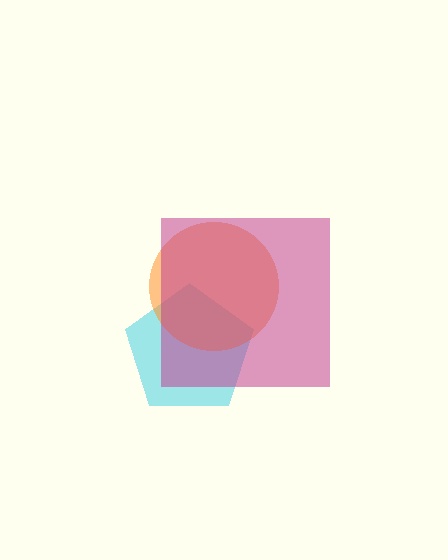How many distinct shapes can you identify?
There are 3 distinct shapes: a cyan pentagon, an orange circle, a magenta square.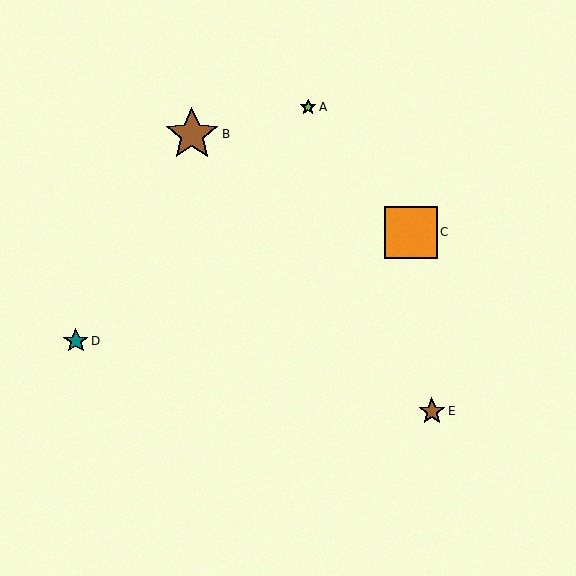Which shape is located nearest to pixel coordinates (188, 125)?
The brown star (labeled B) at (192, 134) is nearest to that location.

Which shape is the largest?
The brown star (labeled B) is the largest.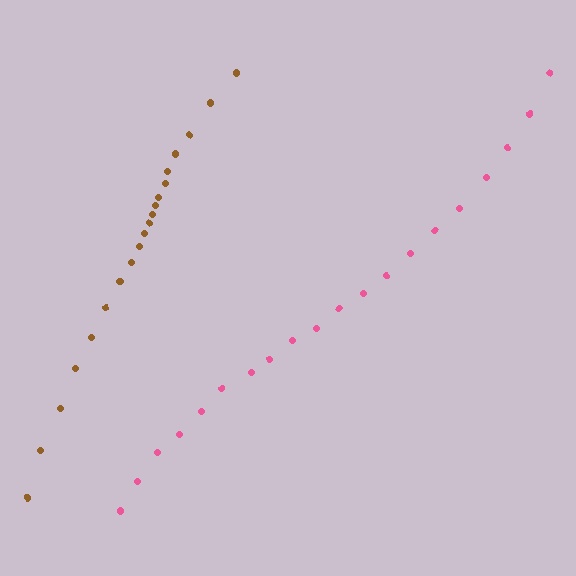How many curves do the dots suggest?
There are 2 distinct paths.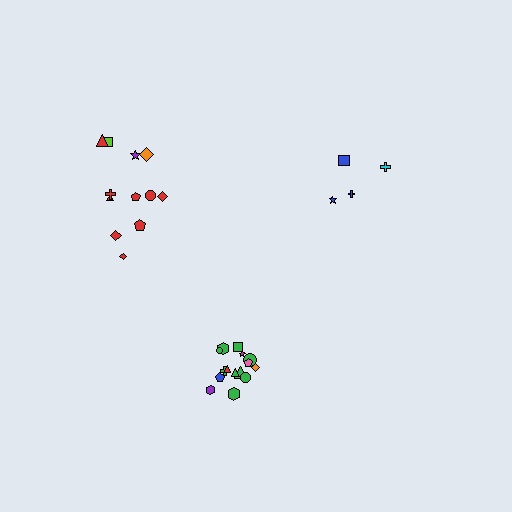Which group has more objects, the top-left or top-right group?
The top-left group.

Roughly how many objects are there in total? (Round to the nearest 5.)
Roughly 30 objects in total.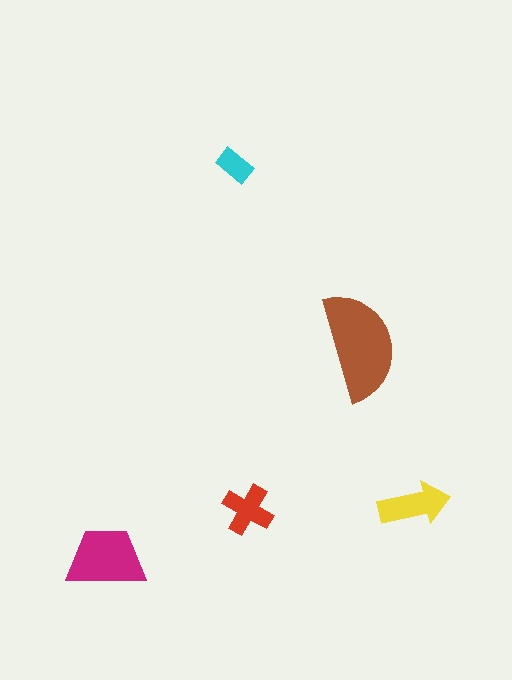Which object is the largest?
The brown semicircle.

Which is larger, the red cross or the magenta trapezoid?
The magenta trapezoid.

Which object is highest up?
The cyan rectangle is topmost.